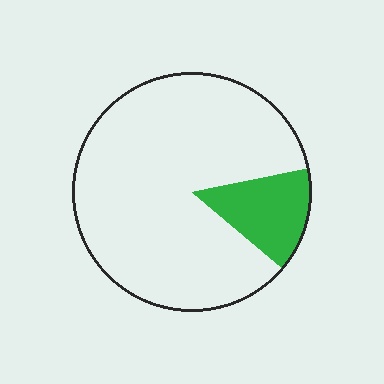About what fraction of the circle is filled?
About one eighth (1/8).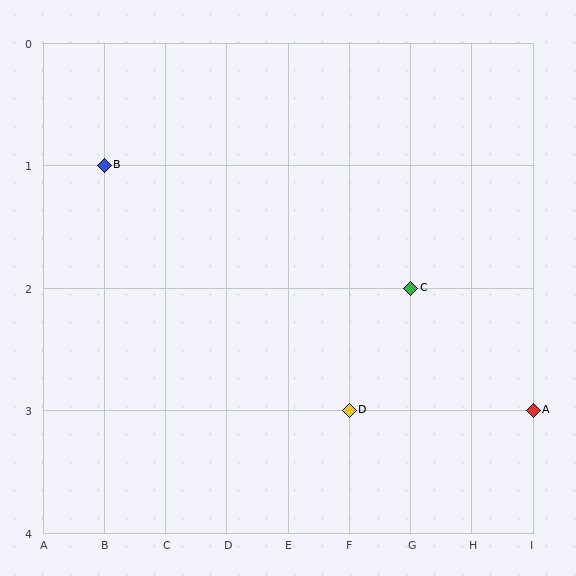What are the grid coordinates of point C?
Point C is at grid coordinates (G, 2).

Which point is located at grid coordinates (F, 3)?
Point D is at (F, 3).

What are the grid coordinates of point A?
Point A is at grid coordinates (I, 3).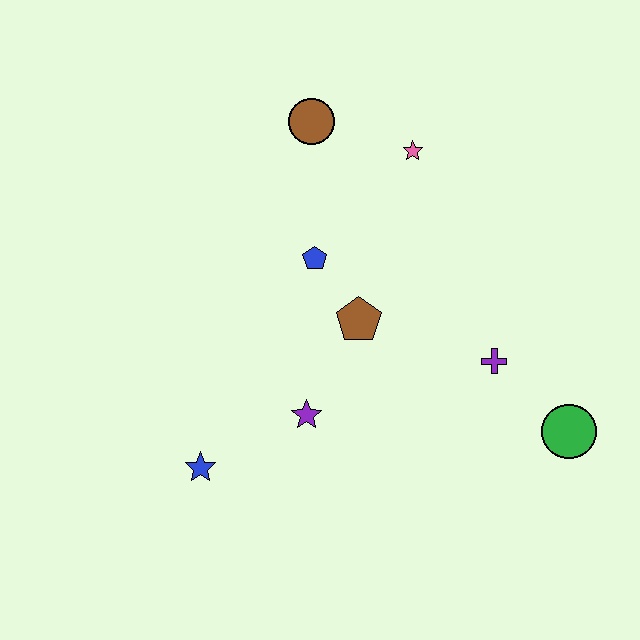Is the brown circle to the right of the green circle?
No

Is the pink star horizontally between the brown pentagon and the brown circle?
No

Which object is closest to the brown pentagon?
The blue pentagon is closest to the brown pentagon.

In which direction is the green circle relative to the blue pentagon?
The green circle is to the right of the blue pentagon.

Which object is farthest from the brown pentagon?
The green circle is farthest from the brown pentagon.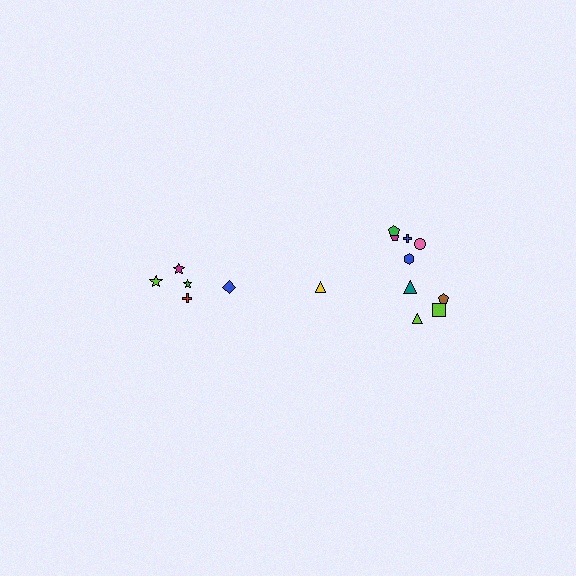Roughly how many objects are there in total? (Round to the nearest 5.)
Roughly 15 objects in total.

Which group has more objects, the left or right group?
The right group.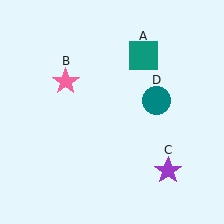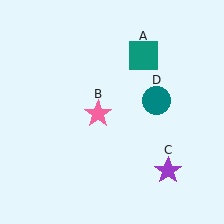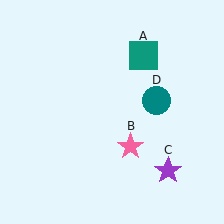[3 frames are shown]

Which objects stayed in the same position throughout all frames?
Teal square (object A) and purple star (object C) and teal circle (object D) remained stationary.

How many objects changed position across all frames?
1 object changed position: pink star (object B).